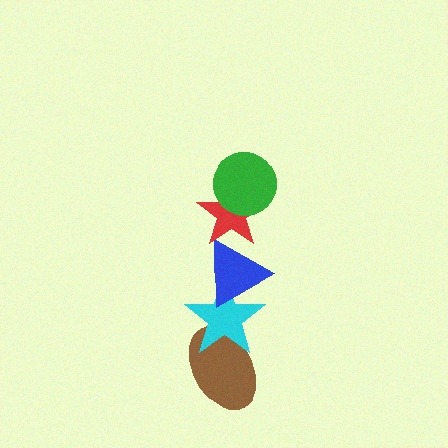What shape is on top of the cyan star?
The blue triangle is on top of the cyan star.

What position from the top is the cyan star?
The cyan star is 4th from the top.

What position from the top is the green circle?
The green circle is 1st from the top.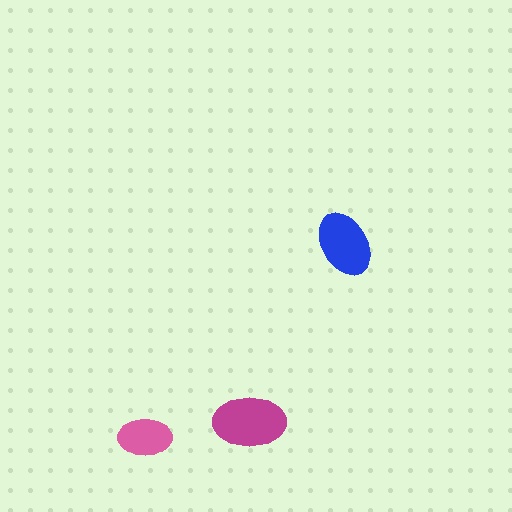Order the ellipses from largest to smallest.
the magenta one, the blue one, the pink one.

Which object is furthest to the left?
The pink ellipse is leftmost.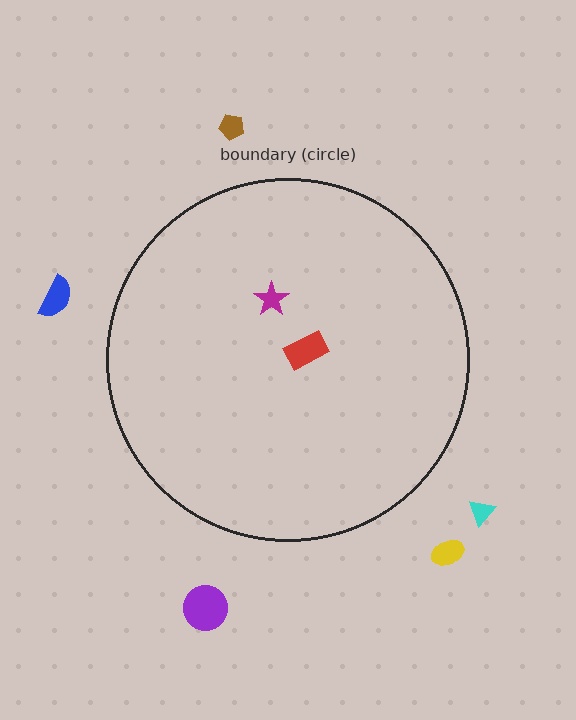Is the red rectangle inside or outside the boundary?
Inside.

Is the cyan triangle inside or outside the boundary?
Outside.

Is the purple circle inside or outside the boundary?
Outside.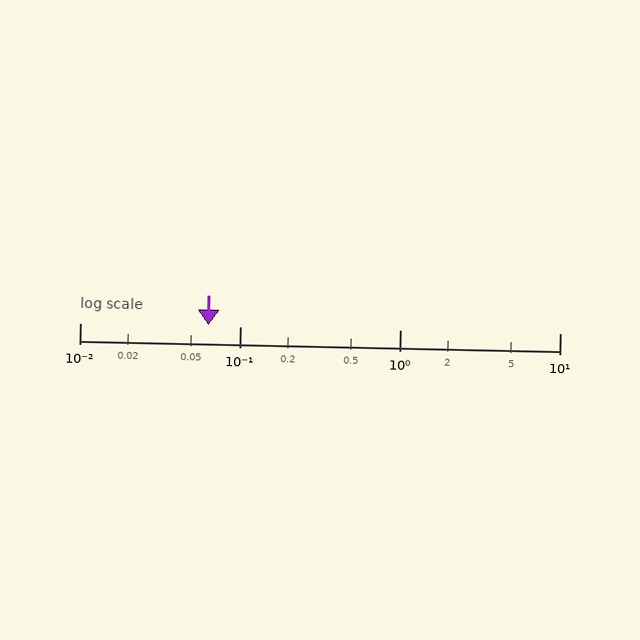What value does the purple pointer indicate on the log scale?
The pointer indicates approximately 0.064.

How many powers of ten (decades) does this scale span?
The scale spans 3 decades, from 0.01 to 10.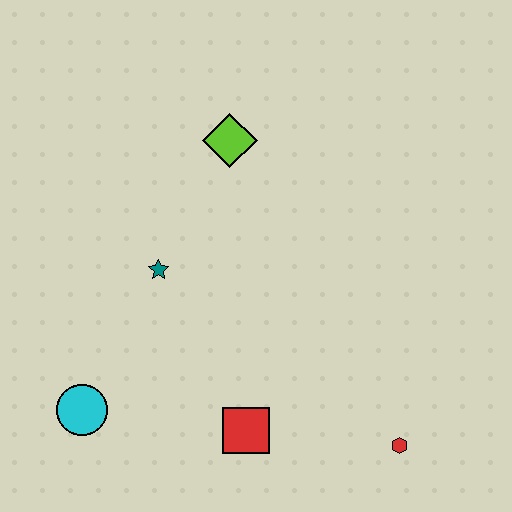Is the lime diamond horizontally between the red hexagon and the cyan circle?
Yes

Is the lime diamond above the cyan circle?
Yes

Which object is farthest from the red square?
The lime diamond is farthest from the red square.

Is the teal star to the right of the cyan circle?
Yes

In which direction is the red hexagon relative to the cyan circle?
The red hexagon is to the right of the cyan circle.